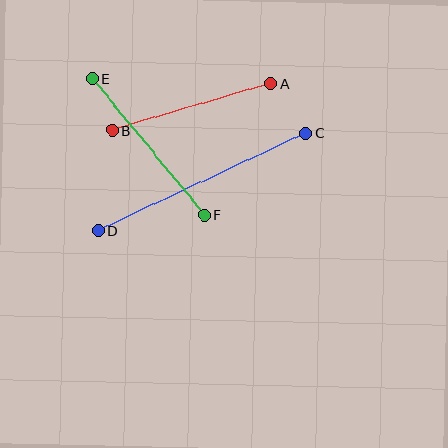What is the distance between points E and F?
The distance is approximately 176 pixels.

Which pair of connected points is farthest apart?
Points C and D are farthest apart.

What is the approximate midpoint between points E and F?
The midpoint is at approximately (149, 147) pixels.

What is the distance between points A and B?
The distance is approximately 165 pixels.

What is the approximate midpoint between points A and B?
The midpoint is at approximately (192, 107) pixels.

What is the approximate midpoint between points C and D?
The midpoint is at approximately (202, 182) pixels.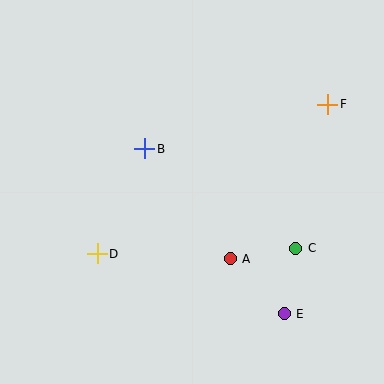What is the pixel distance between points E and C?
The distance between E and C is 66 pixels.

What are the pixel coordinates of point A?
Point A is at (230, 259).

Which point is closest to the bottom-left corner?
Point D is closest to the bottom-left corner.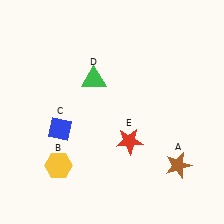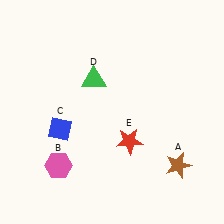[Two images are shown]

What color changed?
The hexagon (B) changed from yellow in Image 1 to pink in Image 2.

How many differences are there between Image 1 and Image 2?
There is 1 difference between the two images.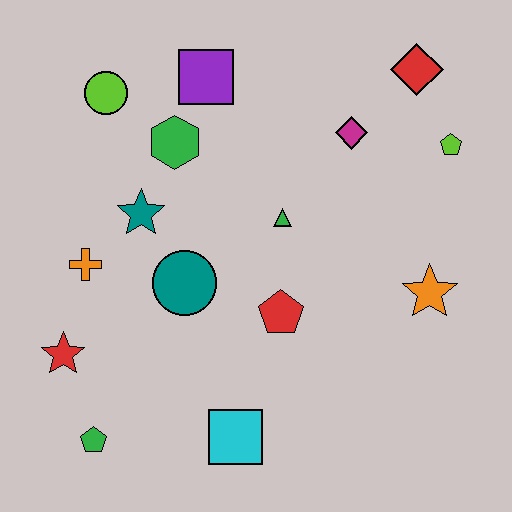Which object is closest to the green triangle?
The red pentagon is closest to the green triangle.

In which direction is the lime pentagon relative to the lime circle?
The lime pentagon is to the right of the lime circle.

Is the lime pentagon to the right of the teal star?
Yes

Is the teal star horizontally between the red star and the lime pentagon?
Yes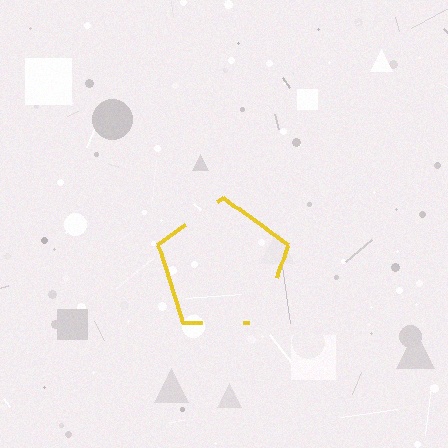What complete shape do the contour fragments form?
The contour fragments form a pentagon.